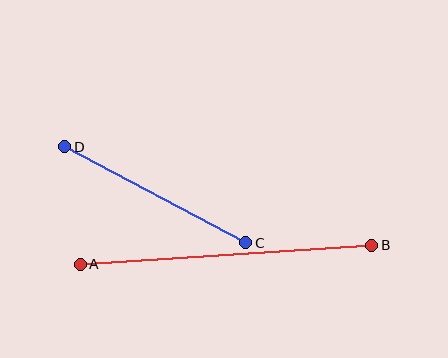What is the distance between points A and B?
The distance is approximately 292 pixels.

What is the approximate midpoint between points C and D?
The midpoint is at approximately (155, 195) pixels.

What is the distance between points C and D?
The distance is approximately 204 pixels.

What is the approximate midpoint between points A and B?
The midpoint is at approximately (226, 255) pixels.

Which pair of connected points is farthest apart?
Points A and B are farthest apart.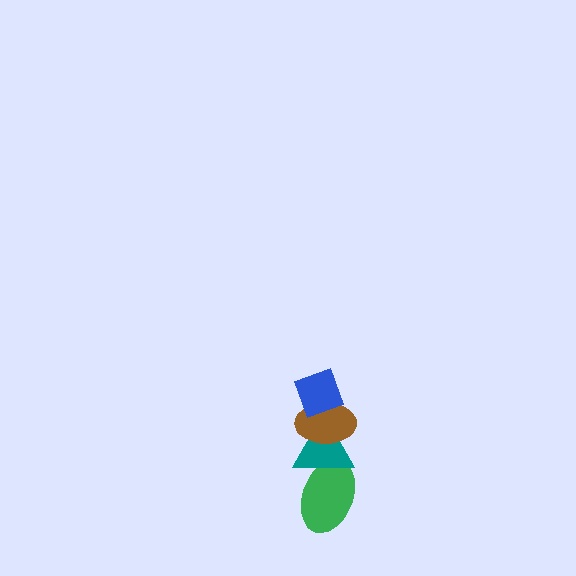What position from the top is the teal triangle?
The teal triangle is 3rd from the top.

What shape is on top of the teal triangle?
The brown ellipse is on top of the teal triangle.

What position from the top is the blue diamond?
The blue diamond is 1st from the top.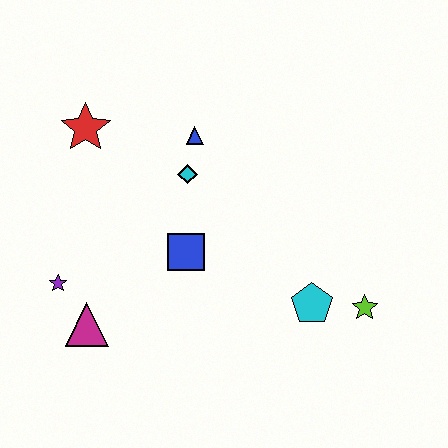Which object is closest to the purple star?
The magenta triangle is closest to the purple star.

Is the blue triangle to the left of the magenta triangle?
No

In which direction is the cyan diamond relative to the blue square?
The cyan diamond is above the blue square.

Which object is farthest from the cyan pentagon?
The red star is farthest from the cyan pentagon.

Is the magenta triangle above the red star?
No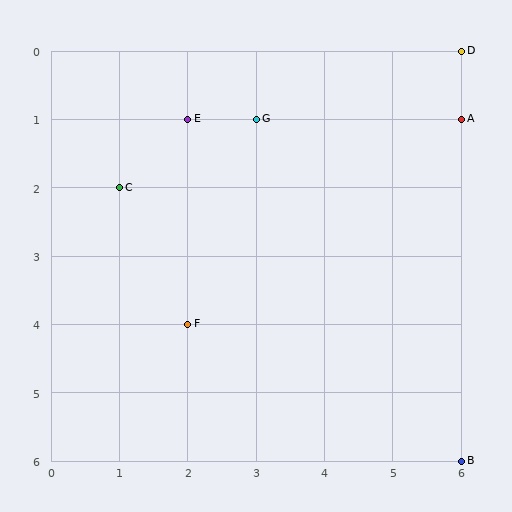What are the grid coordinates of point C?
Point C is at grid coordinates (1, 2).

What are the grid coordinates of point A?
Point A is at grid coordinates (6, 1).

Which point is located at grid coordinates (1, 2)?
Point C is at (1, 2).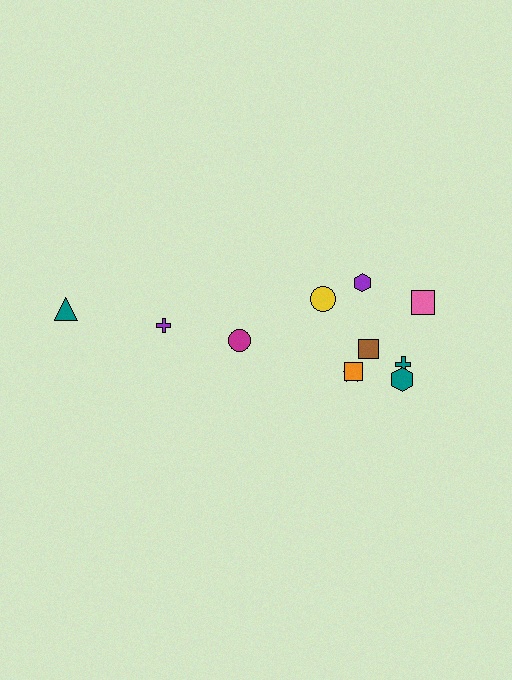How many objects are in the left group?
There are 3 objects.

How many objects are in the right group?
There are 8 objects.